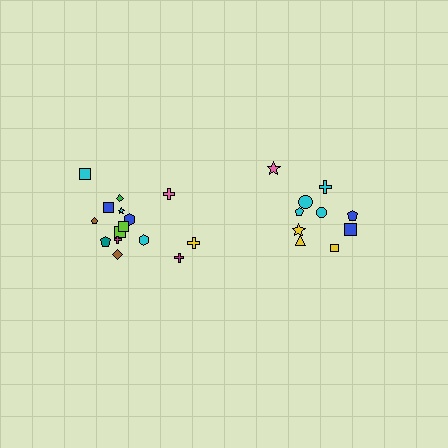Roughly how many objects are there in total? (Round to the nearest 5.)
Roughly 25 objects in total.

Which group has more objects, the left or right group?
The left group.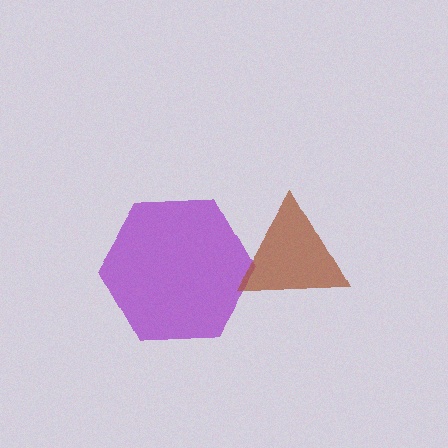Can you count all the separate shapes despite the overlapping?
Yes, there are 2 separate shapes.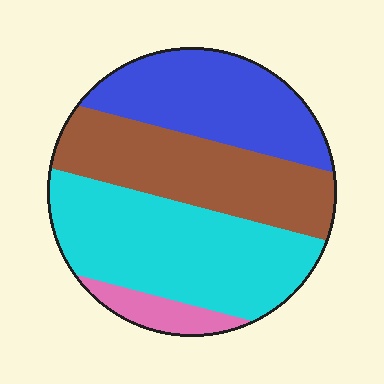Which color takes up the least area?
Pink, at roughly 5%.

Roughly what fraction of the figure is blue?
Blue takes up about one quarter (1/4) of the figure.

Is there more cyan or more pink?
Cyan.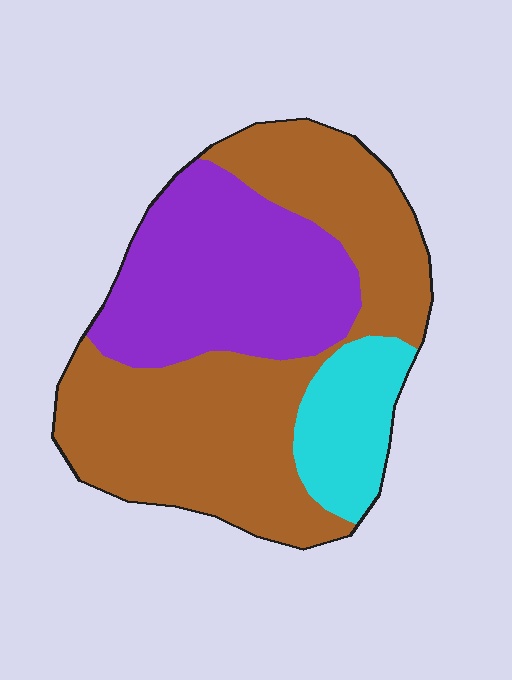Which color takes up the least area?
Cyan, at roughly 15%.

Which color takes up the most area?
Brown, at roughly 55%.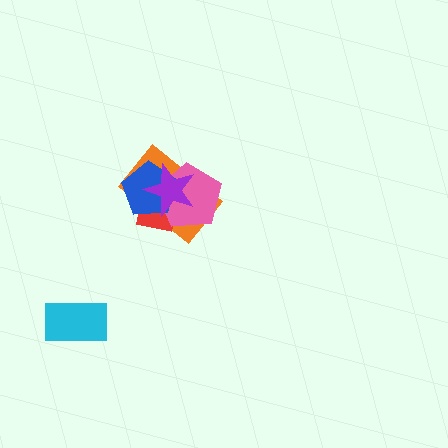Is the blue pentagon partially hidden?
Yes, it is partially covered by another shape.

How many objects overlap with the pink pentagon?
4 objects overlap with the pink pentagon.